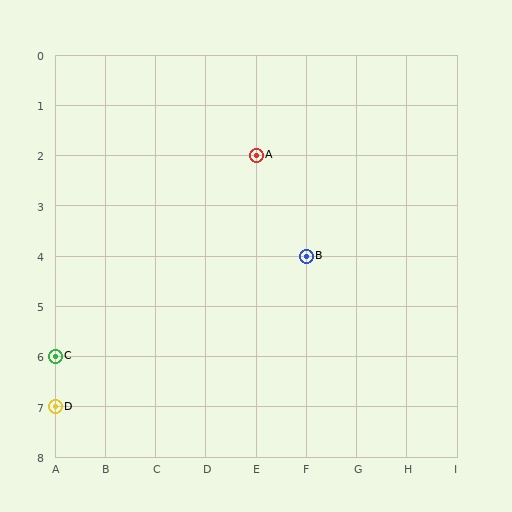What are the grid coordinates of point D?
Point D is at grid coordinates (A, 7).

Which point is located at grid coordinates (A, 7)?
Point D is at (A, 7).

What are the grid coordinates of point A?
Point A is at grid coordinates (E, 2).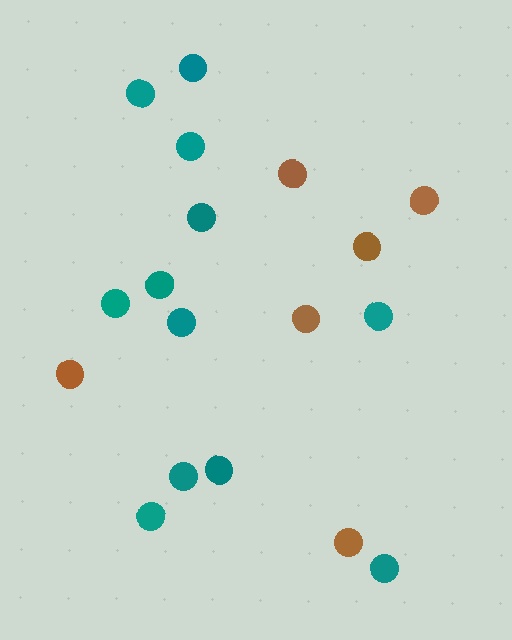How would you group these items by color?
There are 2 groups: one group of brown circles (6) and one group of teal circles (12).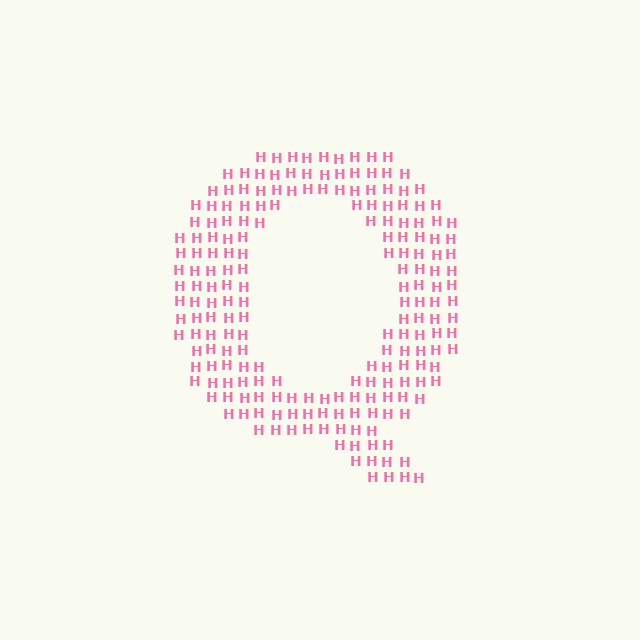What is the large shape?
The large shape is the letter Q.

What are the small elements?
The small elements are letter H's.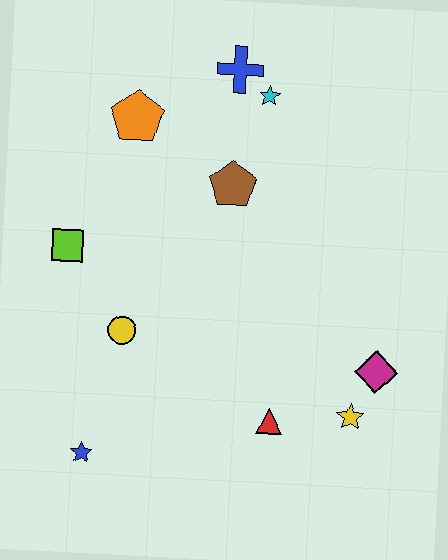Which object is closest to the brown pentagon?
The cyan star is closest to the brown pentagon.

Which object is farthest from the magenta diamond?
The orange pentagon is farthest from the magenta diamond.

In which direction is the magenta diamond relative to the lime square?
The magenta diamond is to the right of the lime square.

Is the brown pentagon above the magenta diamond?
Yes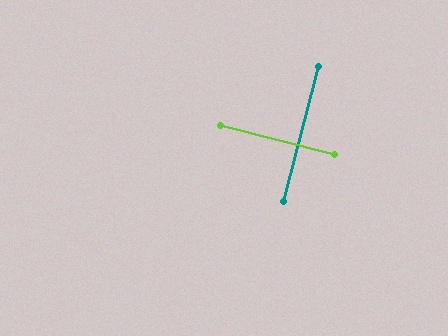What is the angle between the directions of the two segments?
Approximately 89 degrees.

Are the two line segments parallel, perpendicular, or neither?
Perpendicular — they meet at approximately 89°.